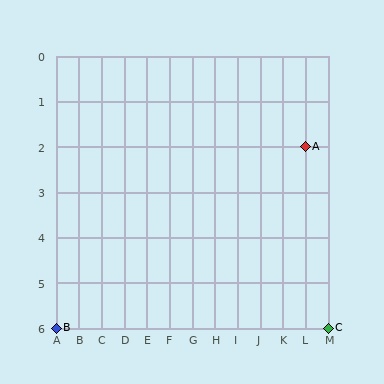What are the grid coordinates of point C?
Point C is at grid coordinates (M, 6).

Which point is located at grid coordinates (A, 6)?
Point B is at (A, 6).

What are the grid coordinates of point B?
Point B is at grid coordinates (A, 6).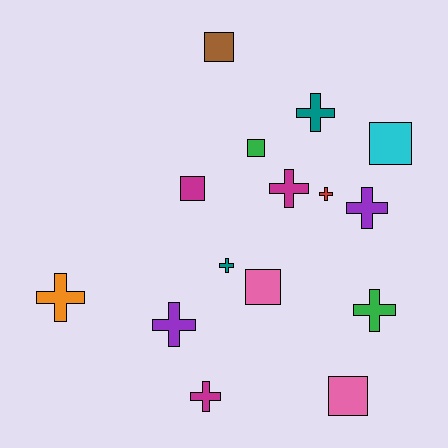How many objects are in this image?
There are 15 objects.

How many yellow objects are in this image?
There are no yellow objects.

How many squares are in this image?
There are 6 squares.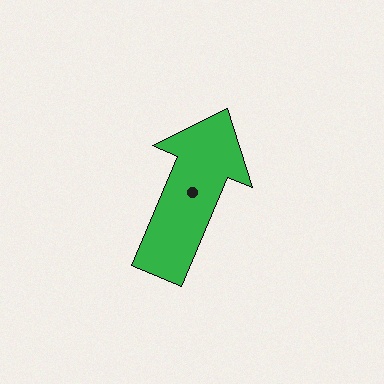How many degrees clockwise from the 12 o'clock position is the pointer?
Approximately 23 degrees.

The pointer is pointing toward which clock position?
Roughly 1 o'clock.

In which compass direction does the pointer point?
Northeast.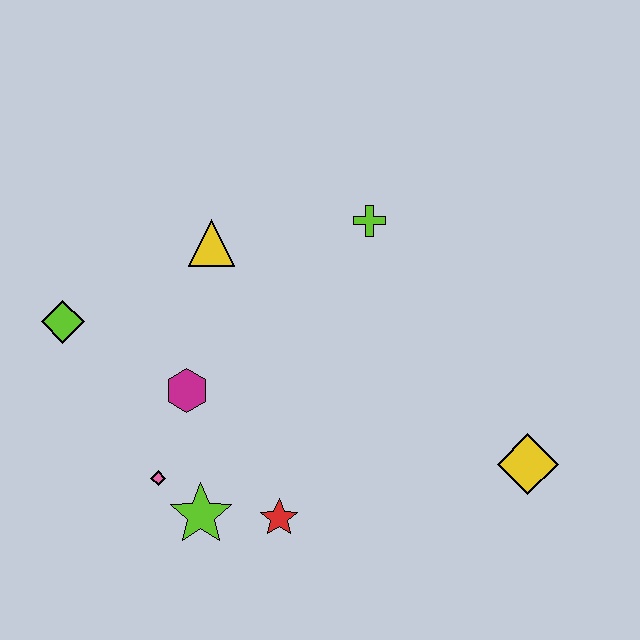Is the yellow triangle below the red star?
No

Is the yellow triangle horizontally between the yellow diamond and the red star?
No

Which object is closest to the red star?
The lime star is closest to the red star.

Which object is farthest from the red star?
The lime cross is farthest from the red star.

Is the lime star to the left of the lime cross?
Yes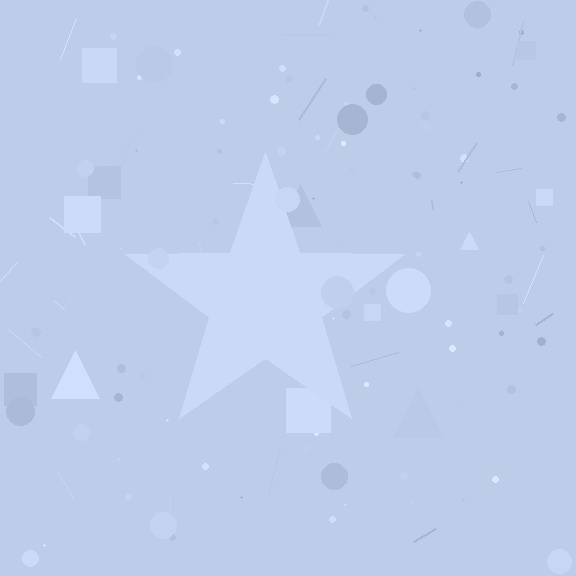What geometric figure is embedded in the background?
A star is embedded in the background.